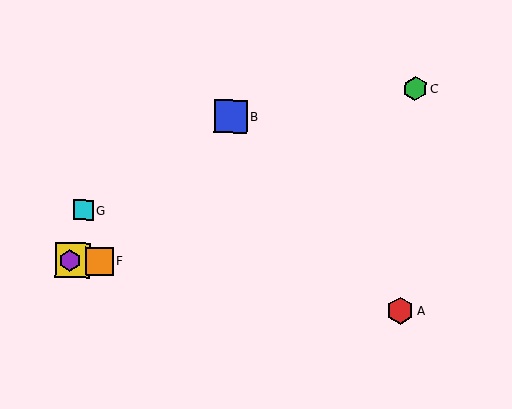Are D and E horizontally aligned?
Yes, both are at y≈261.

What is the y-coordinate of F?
Object F is at y≈261.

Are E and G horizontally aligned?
No, E is at y≈261 and G is at y≈210.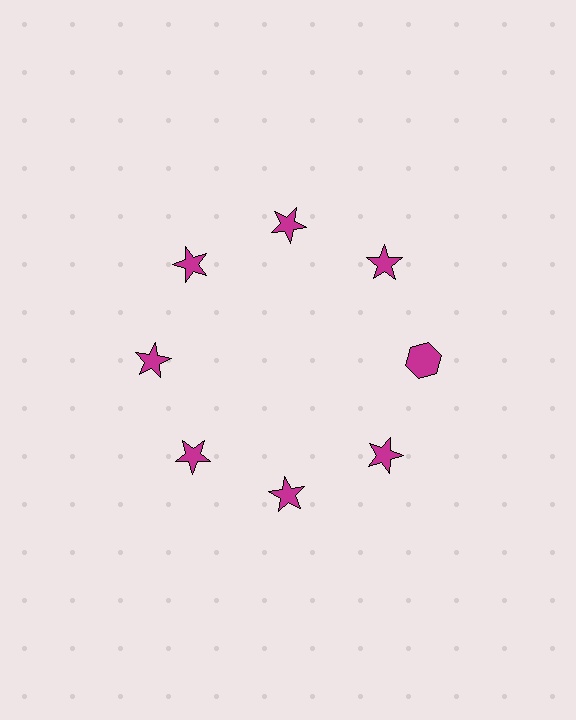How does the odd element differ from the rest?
It has a different shape: hexagon instead of star.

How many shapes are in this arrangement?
There are 8 shapes arranged in a ring pattern.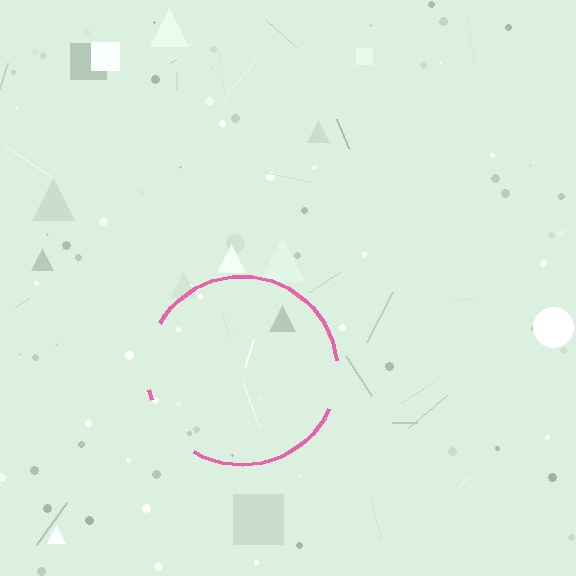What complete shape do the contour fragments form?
The contour fragments form a circle.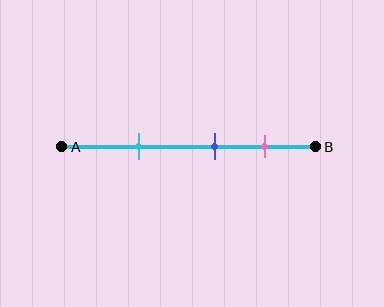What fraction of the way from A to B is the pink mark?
The pink mark is approximately 80% (0.8) of the way from A to B.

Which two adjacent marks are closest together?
The blue and pink marks are the closest adjacent pair.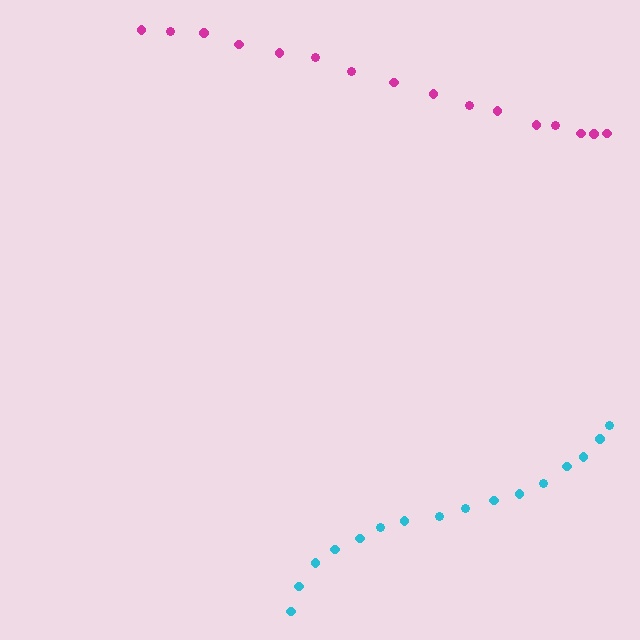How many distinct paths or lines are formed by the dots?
There are 2 distinct paths.